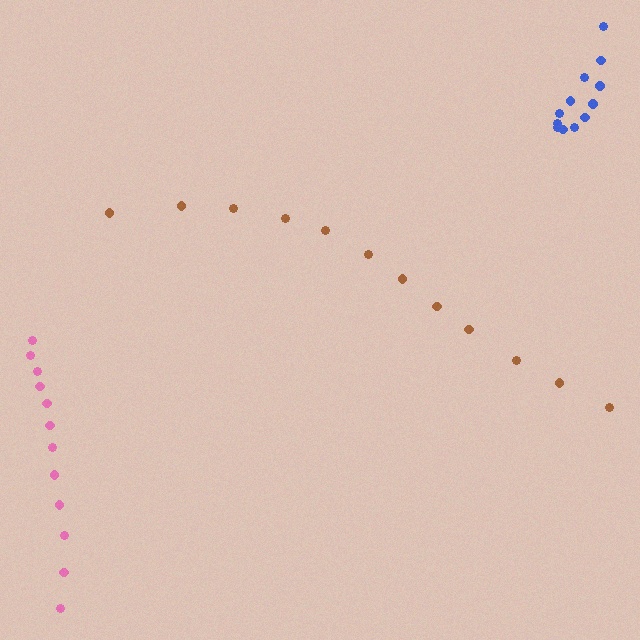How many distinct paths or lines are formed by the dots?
There are 3 distinct paths.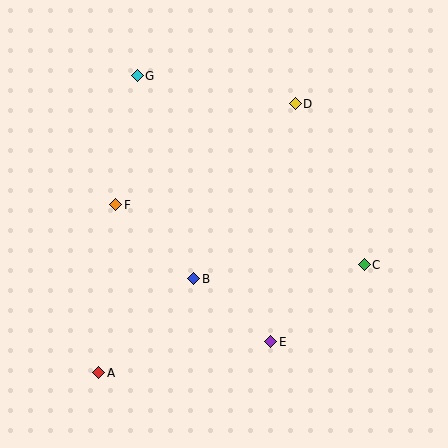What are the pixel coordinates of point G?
Point G is at (137, 76).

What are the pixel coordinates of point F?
Point F is at (116, 205).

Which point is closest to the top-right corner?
Point D is closest to the top-right corner.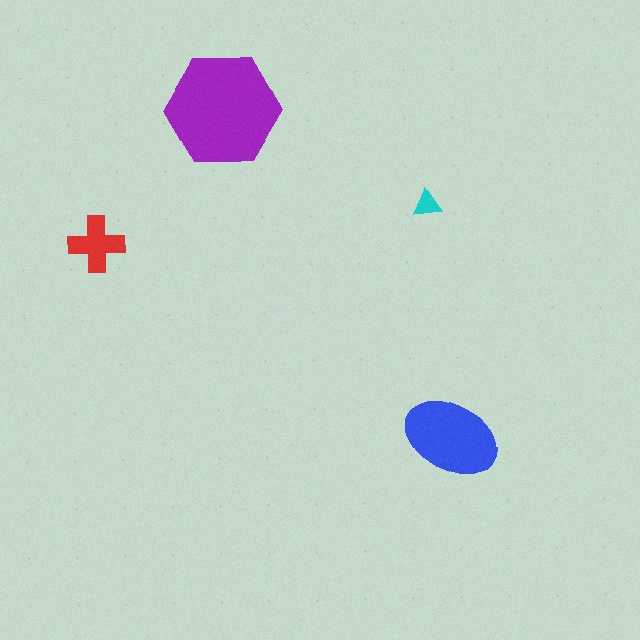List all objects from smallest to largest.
The cyan triangle, the red cross, the blue ellipse, the purple hexagon.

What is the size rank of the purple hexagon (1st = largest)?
1st.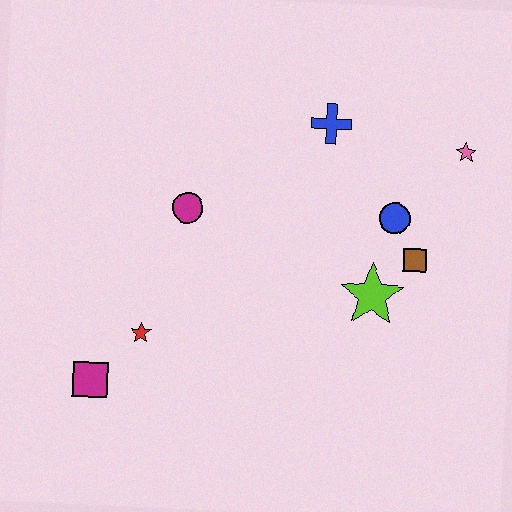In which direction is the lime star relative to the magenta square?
The lime star is to the right of the magenta square.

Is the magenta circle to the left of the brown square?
Yes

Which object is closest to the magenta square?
The red star is closest to the magenta square.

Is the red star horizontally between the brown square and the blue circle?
No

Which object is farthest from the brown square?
The magenta square is farthest from the brown square.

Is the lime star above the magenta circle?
No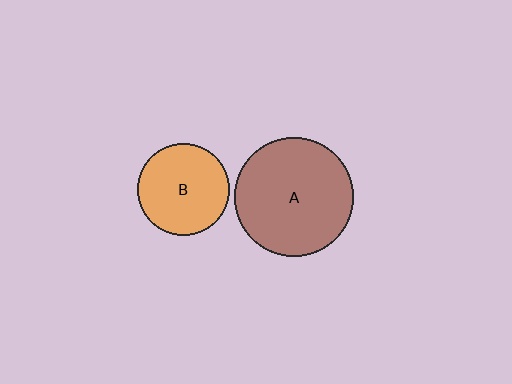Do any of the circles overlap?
No, none of the circles overlap.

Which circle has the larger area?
Circle A (brown).